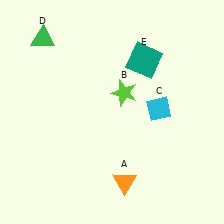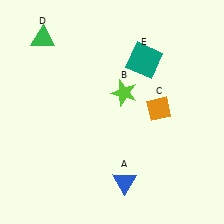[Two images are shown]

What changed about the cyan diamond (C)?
In Image 1, C is cyan. In Image 2, it changed to orange.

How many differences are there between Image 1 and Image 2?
There are 2 differences between the two images.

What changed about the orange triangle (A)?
In Image 1, A is orange. In Image 2, it changed to blue.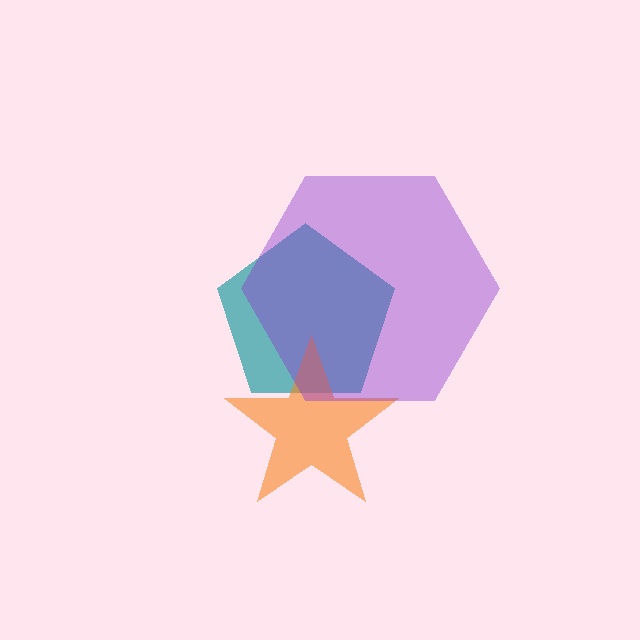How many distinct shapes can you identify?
There are 3 distinct shapes: a teal pentagon, an orange star, a purple hexagon.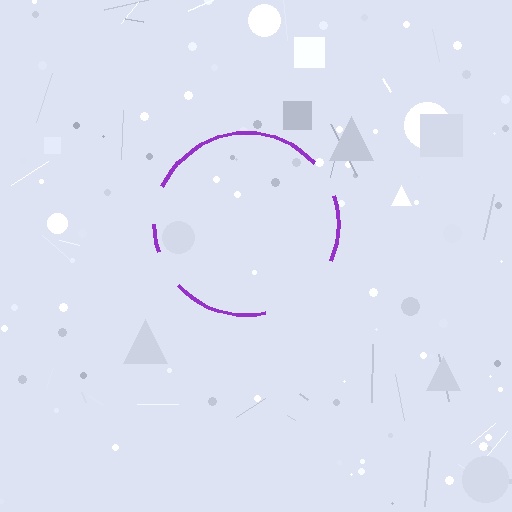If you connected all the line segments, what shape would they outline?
They would outline a circle.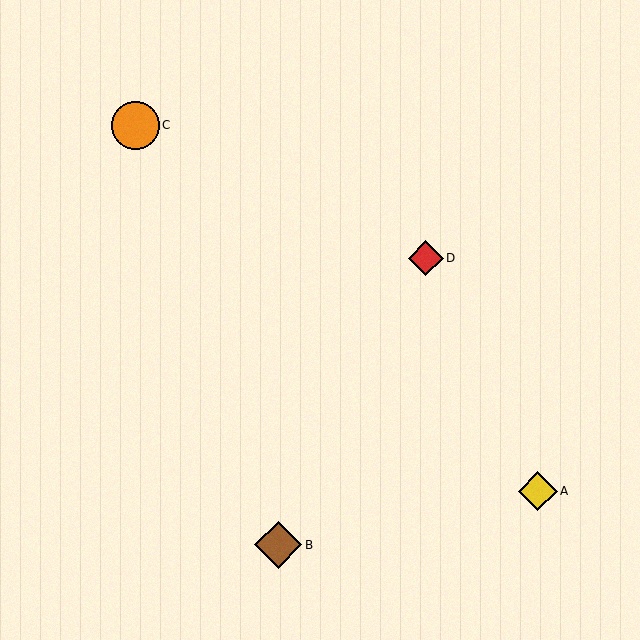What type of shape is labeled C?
Shape C is an orange circle.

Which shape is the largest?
The orange circle (labeled C) is the largest.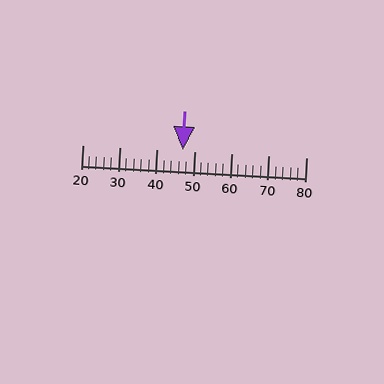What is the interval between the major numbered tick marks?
The major tick marks are spaced 10 units apart.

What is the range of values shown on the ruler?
The ruler shows values from 20 to 80.